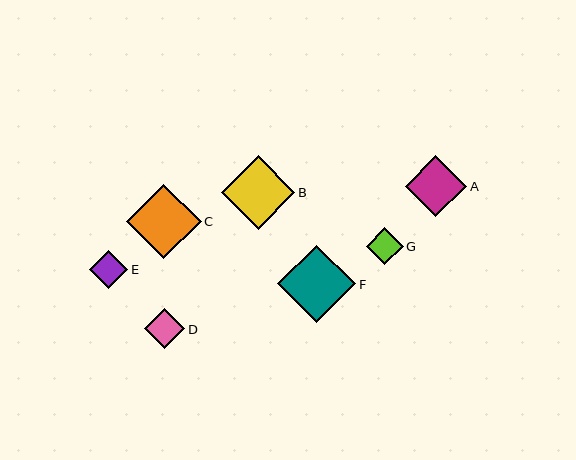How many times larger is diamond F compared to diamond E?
Diamond F is approximately 2.0 times the size of diamond E.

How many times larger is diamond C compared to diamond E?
Diamond C is approximately 2.0 times the size of diamond E.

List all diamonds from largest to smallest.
From largest to smallest: F, C, B, A, D, E, G.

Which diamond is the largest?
Diamond F is the largest with a size of approximately 78 pixels.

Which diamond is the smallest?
Diamond G is the smallest with a size of approximately 36 pixels.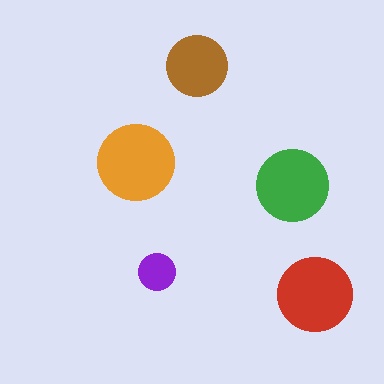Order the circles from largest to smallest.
the orange one, the red one, the green one, the brown one, the purple one.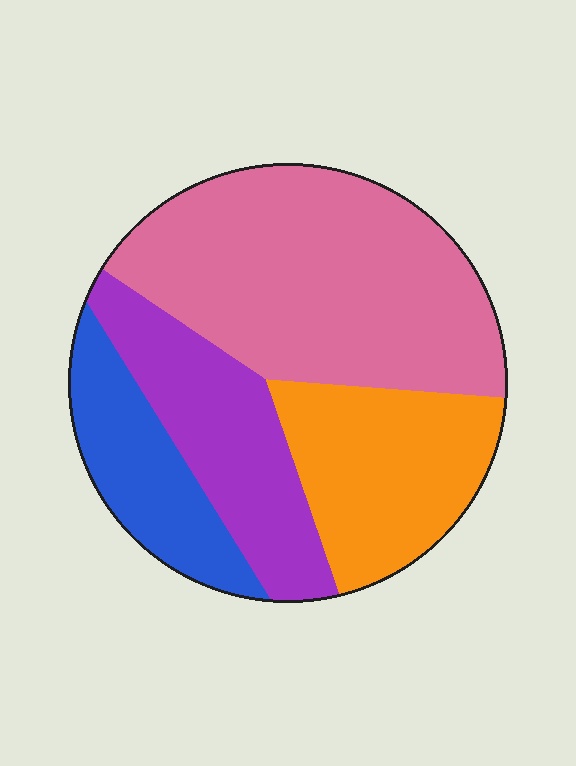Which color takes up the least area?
Blue, at roughly 15%.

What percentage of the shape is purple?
Purple covers around 20% of the shape.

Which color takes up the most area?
Pink, at roughly 45%.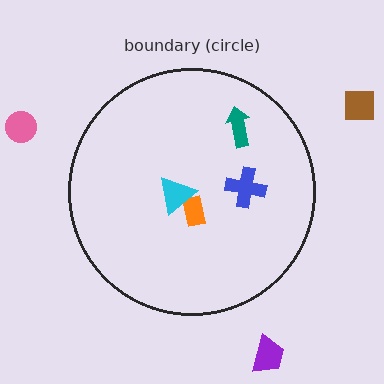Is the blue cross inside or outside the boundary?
Inside.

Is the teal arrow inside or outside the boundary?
Inside.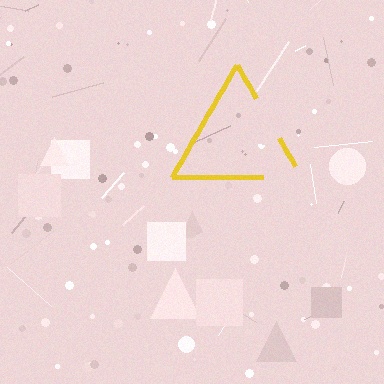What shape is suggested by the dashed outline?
The dashed outline suggests a triangle.